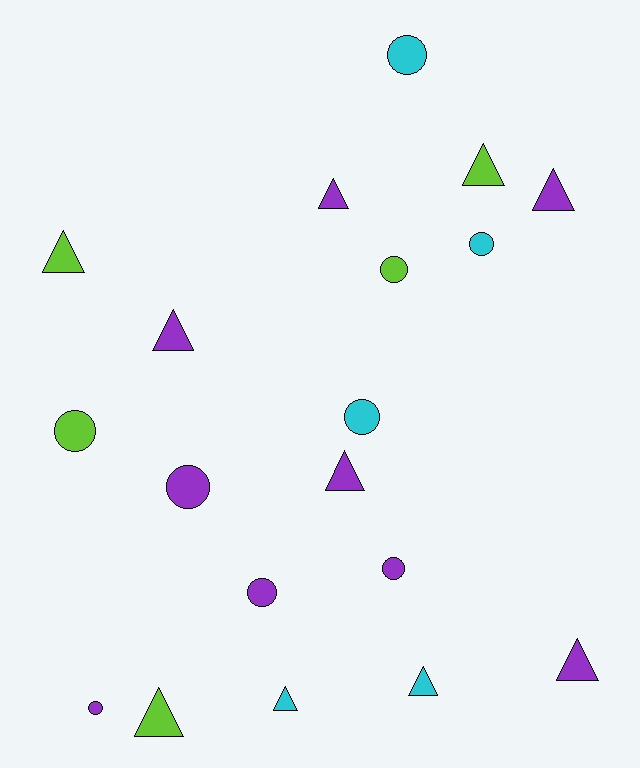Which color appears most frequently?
Purple, with 9 objects.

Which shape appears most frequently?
Triangle, with 10 objects.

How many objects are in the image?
There are 19 objects.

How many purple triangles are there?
There are 5 purple triangles.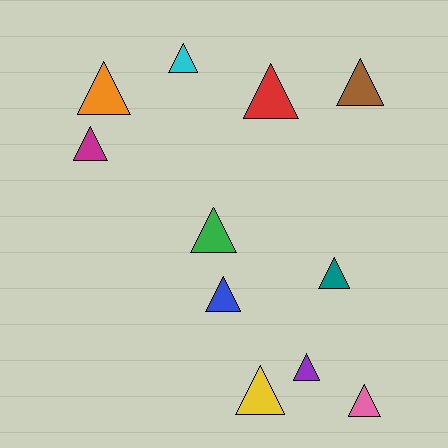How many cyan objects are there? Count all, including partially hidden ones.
There is 1 cyan object.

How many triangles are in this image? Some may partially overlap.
There are 11 triangles.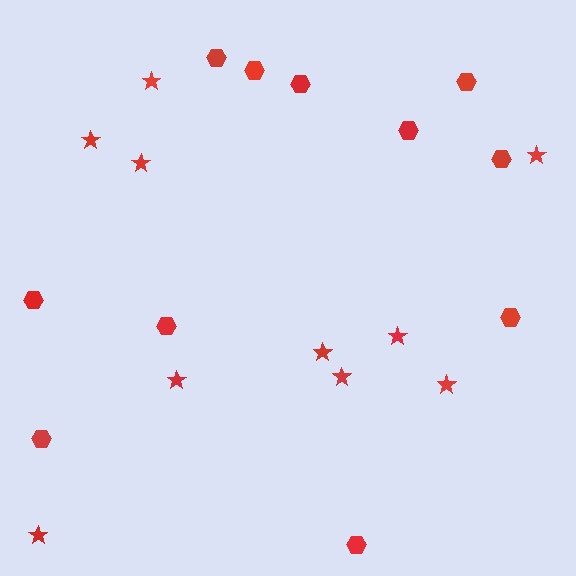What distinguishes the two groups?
There are 2 groups: one group of stars (10) and one group of hexagons (11).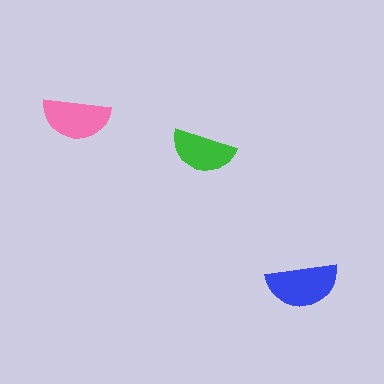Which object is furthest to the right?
The blue semicircle is rightmost.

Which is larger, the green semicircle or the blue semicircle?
The blue one.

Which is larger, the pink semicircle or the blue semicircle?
The blue one.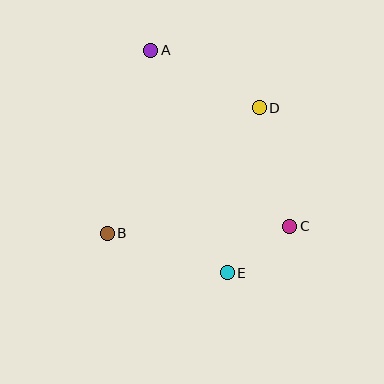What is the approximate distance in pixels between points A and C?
The distance between A and C is approximately 224 pixels.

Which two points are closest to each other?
Points C and E are closest to each other.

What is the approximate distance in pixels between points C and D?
The distance between C and D is approximately 123 pixels.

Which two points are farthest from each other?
Points A and E are farthest from each other.